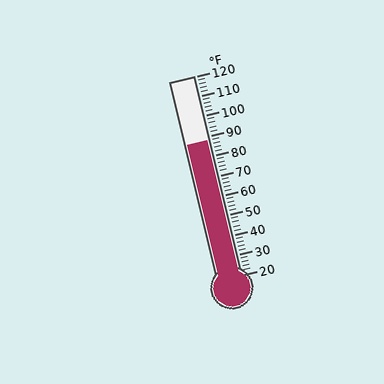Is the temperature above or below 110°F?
The temperature is below 110°F.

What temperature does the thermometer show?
The thermometer shows approximately 88°F.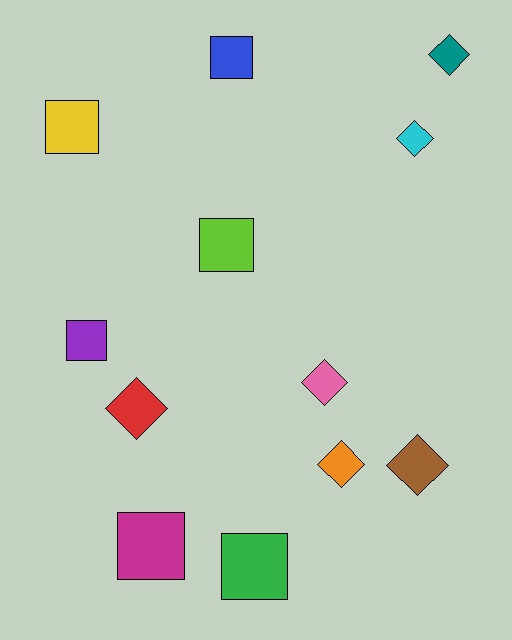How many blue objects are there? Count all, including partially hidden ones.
There is 1 blue object.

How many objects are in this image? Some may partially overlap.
There are 12 objects.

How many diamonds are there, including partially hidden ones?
There are 6 diamonds.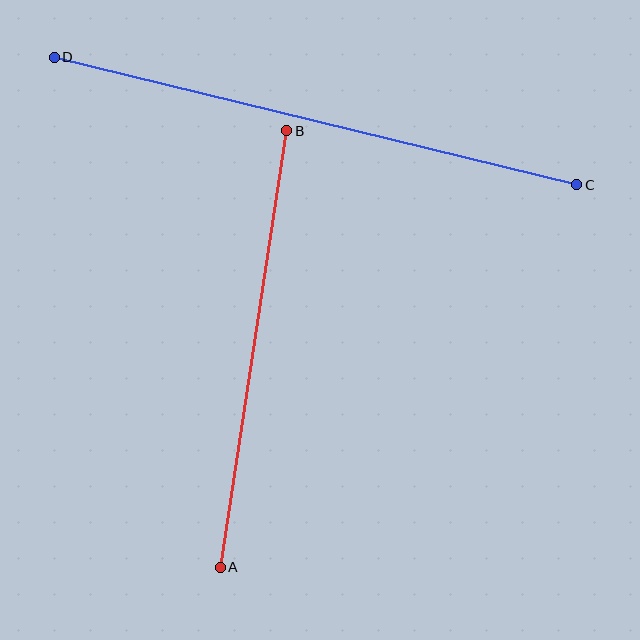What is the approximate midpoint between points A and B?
The midpoint is at approximately (253, 349) pixels.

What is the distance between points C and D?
The distance is approximately 538 pixels.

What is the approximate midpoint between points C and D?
The midpoint is at approximately (316, 121) pixels.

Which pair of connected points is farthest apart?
Points C and D are farthest apart.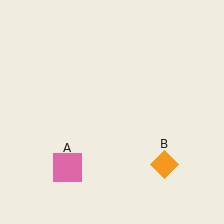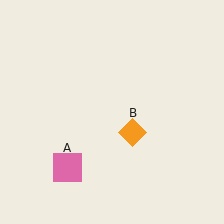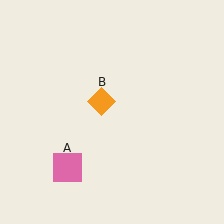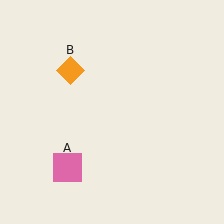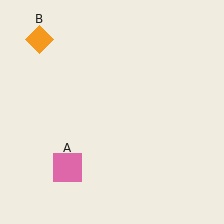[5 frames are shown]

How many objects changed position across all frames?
1 object changed position: orange diamond (object B).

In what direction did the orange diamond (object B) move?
The orange diamond (object B) moved up and to the left.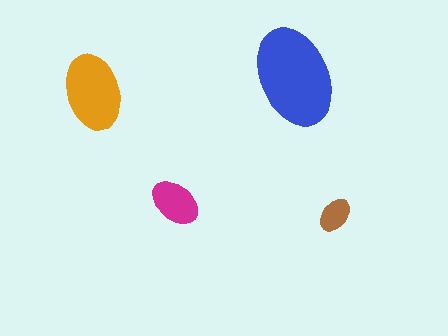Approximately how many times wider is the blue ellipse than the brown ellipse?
About 3 times wider.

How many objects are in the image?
There are 4 objects in the image.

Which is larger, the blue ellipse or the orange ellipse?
The blue one.